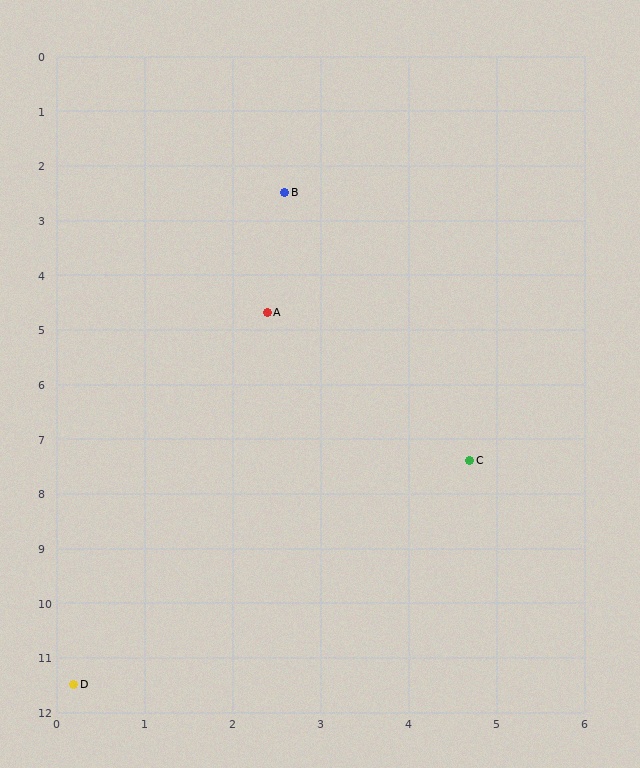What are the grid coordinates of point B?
Point B is at approximately (2.6, 2.5).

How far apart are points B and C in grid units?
Points B and C are about 5.3 grid units apart.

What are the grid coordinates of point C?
Point C is at approximately (4.7, 7.4).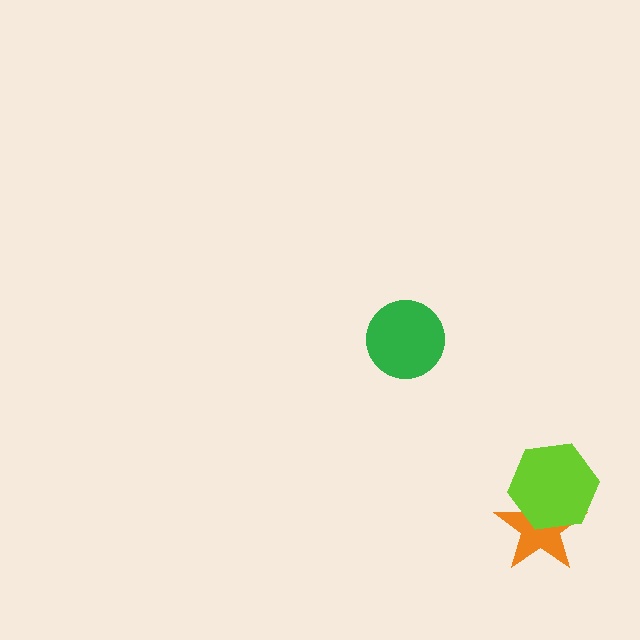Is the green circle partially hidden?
No, no other shape covers it.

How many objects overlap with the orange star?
1 object overlaps with the orange star.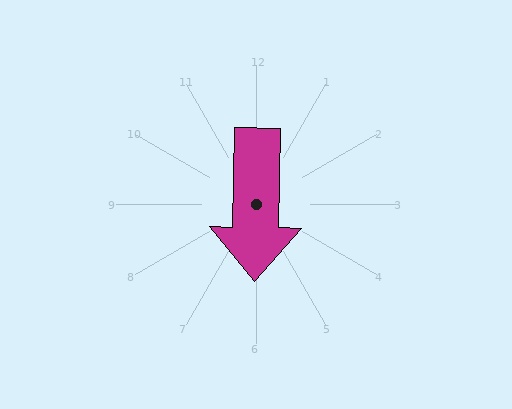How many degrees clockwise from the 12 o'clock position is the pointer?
Approximately 181 degrees.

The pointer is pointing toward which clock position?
Roughly 6 o'clock.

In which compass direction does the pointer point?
South.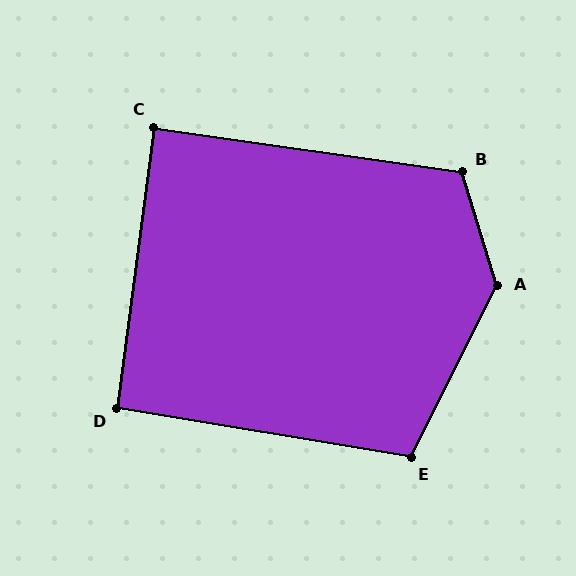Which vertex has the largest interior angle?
A, at approximately 136 degrees.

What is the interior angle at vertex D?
Approximately 92 degrees (approximately right).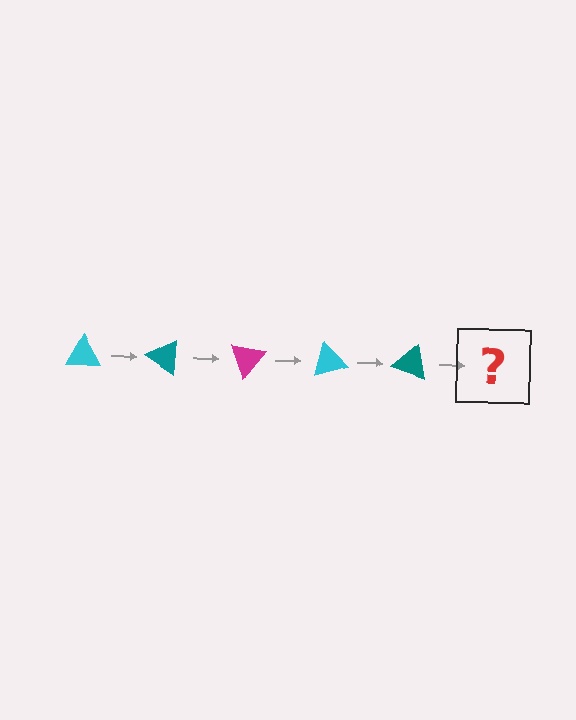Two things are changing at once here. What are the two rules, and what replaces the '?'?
The two rules are that it rotates 35 degrees each step and the color cycles through cyan, teal, and magenta. The '?' should be a magenta triangle, rotated 175 degrees from the start.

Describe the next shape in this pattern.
It should be a magenta triangle, rotated 175 degrees from the start.